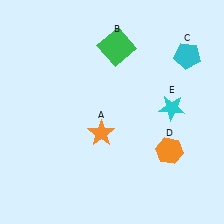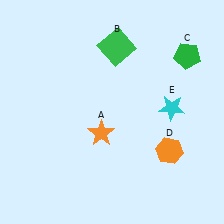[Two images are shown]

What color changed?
The pentagon (C) changed from cyan in Image 1 to green in Image 2.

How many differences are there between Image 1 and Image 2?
There is 1 difference between the two images.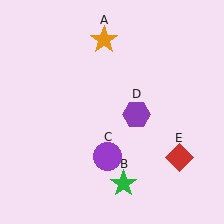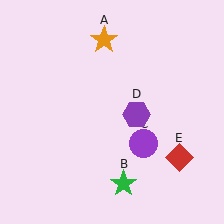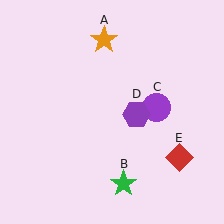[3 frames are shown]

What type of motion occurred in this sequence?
The purple circle (object C) rotated counterclockwise around the center of the scene.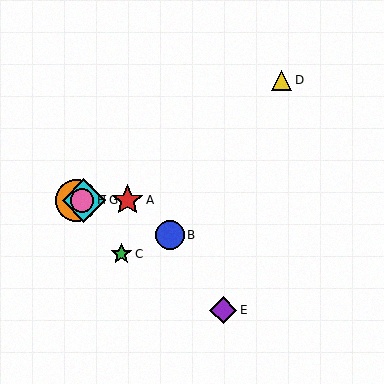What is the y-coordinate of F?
Object F is at y≈200.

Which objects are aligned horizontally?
Objects A, F, G, H are aligned horizontally.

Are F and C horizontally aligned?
No, F is at y≈200 and C is at y≈254.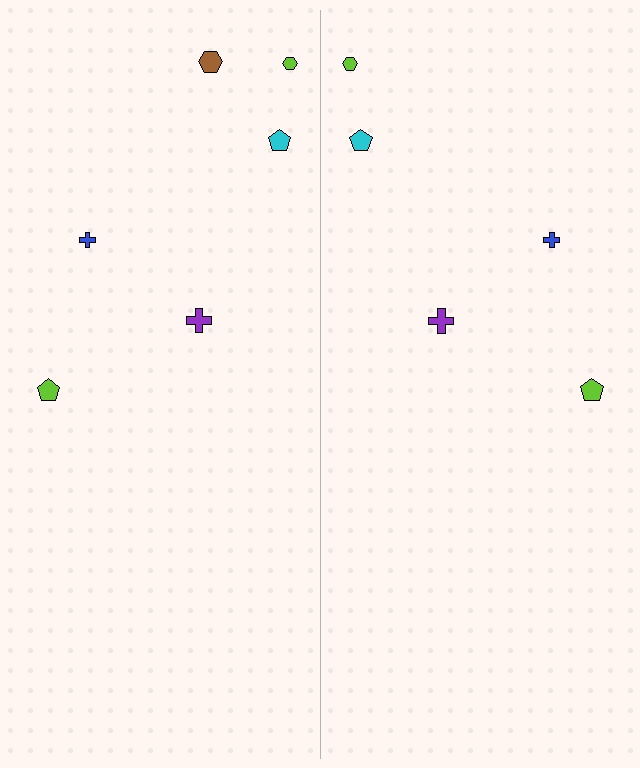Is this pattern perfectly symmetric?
No, the pattern is not perfectly symmetric. A brown hexagon is missing from the right side.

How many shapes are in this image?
There are 11 shapes in this image.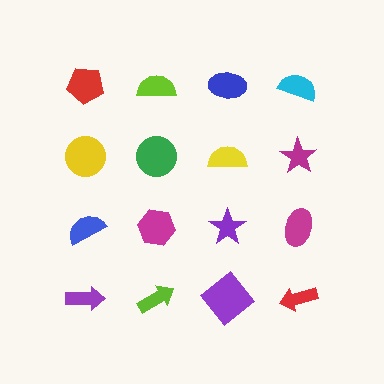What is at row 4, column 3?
A purple diamond.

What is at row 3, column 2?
A magenta hexagon.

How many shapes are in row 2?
4 shapes.